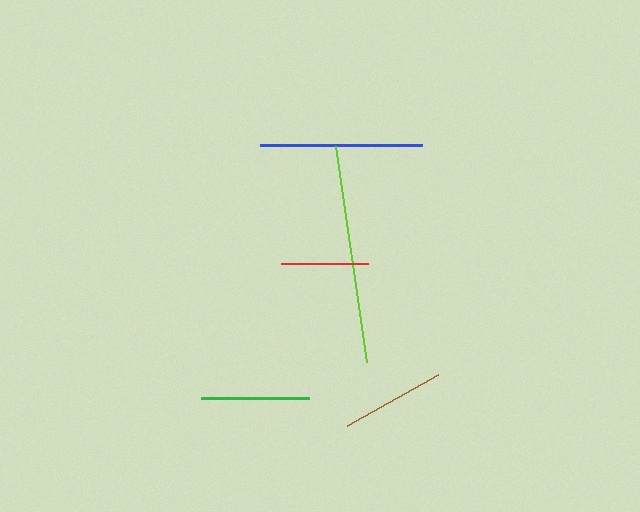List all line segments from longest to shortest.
From longest to shortest: lime, blue, green, brown, red.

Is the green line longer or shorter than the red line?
The green line is longer than the red line.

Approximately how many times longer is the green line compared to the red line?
The green line is approximately 1.2 times the length of the red line.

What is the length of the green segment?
The green segment is approximately 108 pixels long.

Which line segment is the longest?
The lime line is the longest at approximately 218 pixels.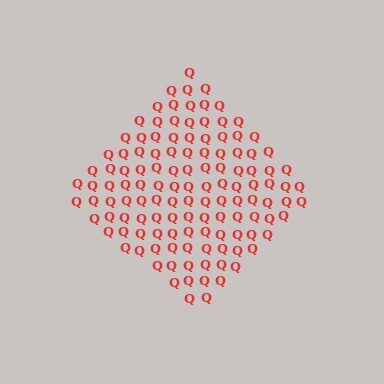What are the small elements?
The small elements are letter Q's.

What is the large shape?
The large shape is a diamond.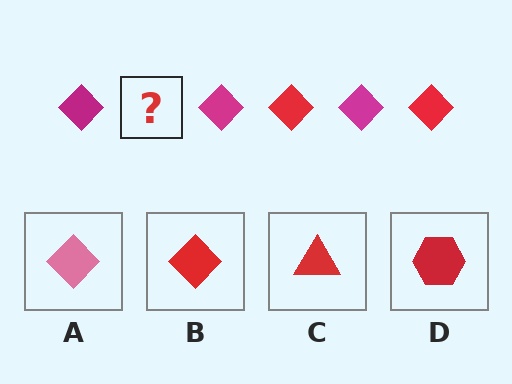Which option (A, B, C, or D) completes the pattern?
B.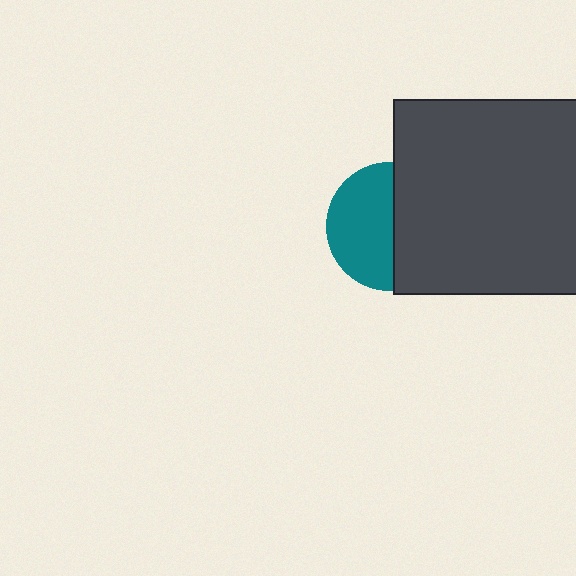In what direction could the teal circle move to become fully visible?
The teal circle could move left. That would shift it out from behind the dark gray square entirely.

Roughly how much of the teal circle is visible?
About half of it is visible (roughly 54%).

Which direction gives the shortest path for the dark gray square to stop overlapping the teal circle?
Moving right gives the shortest separation.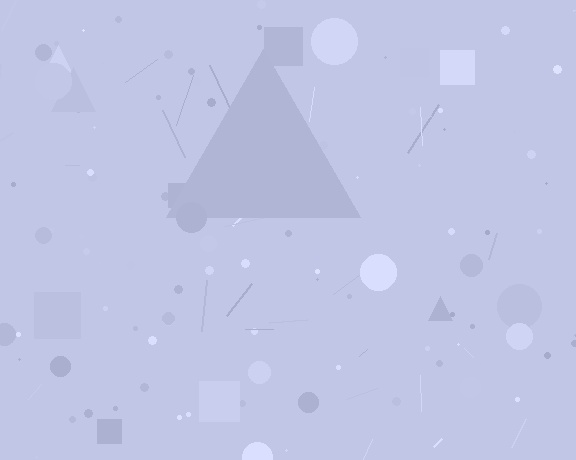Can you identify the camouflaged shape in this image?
The camouflaged shape is a triangle.